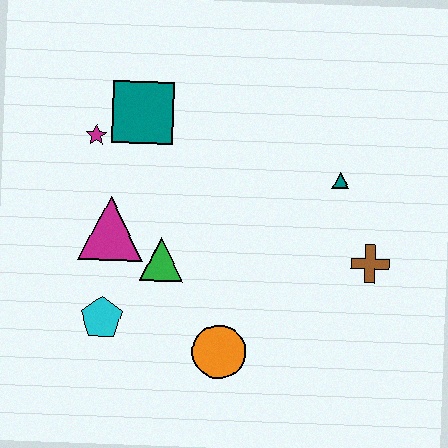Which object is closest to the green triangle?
The magenta triangle is closest to the green triangle.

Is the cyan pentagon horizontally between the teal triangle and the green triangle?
No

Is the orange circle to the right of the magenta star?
Yes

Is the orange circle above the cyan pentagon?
No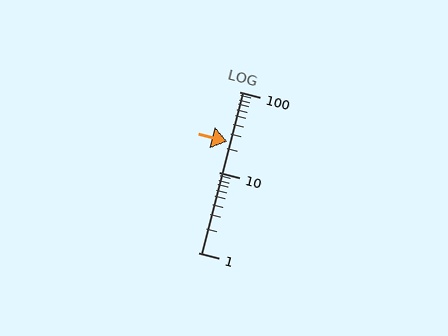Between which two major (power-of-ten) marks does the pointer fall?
The pointer is between 10 and 100.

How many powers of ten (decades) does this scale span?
The scale spans 2 decades, from 1 to 100.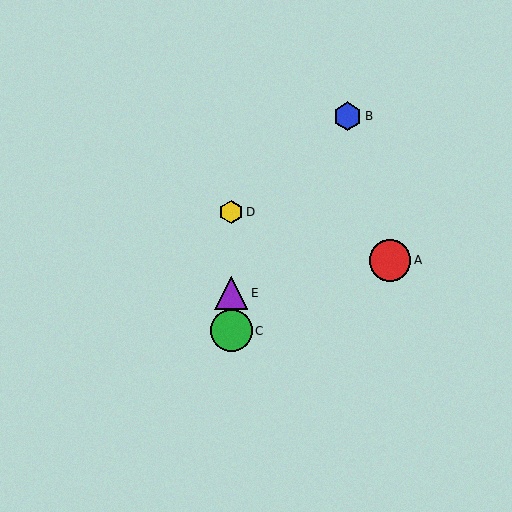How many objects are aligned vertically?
3 objects (C, D, E) are aligned vertically.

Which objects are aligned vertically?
Objects C, D, E are aligned vertically.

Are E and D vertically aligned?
Yes, both are at x≈231.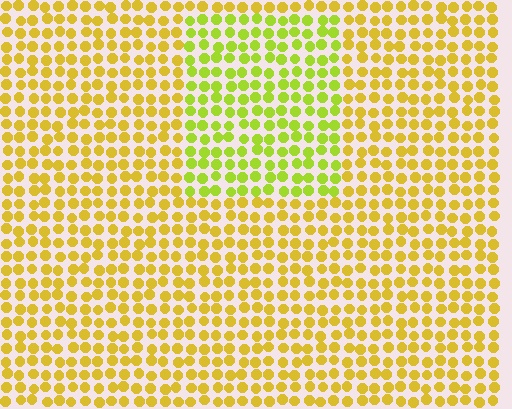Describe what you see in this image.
The image is filled with small yellow elements in a uniform arrangement. A rectangle-shaped region is visible where the elements are tinted to a slightly different hue, forming a subtle color boundary.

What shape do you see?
I see a rectangle.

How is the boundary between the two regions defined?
The boundary is defined purely by a slight shift in hue (about 31 degrees). Spacing, size, and orientation are identical on both sides.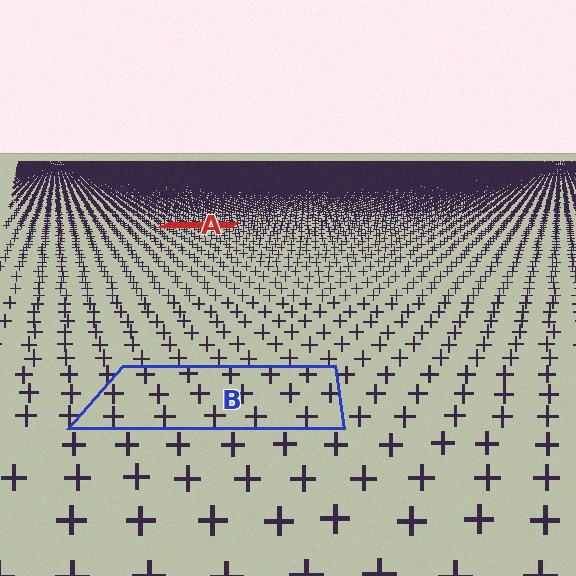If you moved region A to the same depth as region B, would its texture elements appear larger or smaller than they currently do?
They would appear larger. At a closer depth, the same texture elements are projected at a bigger on-screen size.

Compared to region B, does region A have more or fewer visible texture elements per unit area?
Region A has more texture elements per unit area — they are packed more densely because it is farther away.